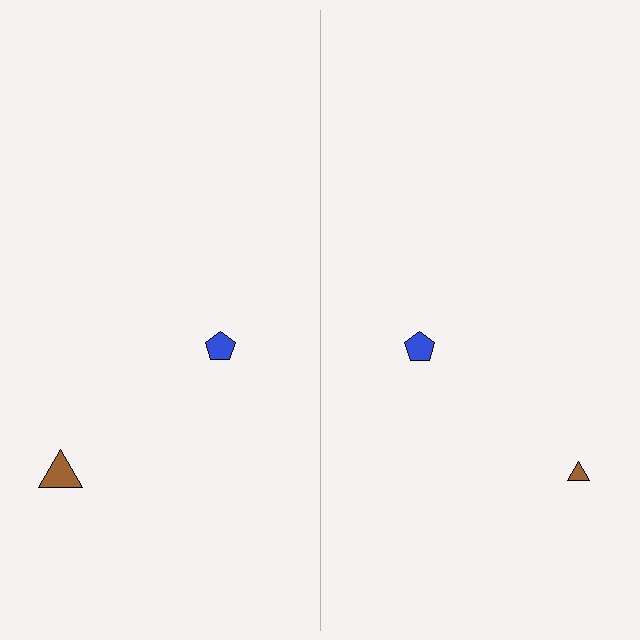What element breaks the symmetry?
The brown triangle on the right side has a different size than its mirror counterpart.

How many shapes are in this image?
There are 4 shapes in this image.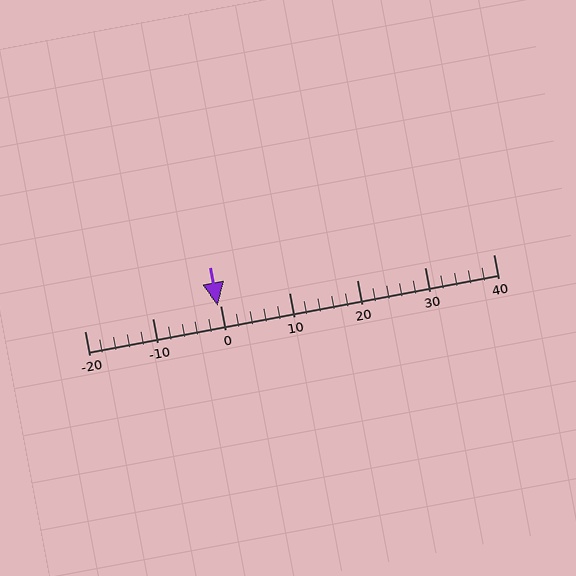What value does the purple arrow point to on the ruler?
The purple arrow points to approximately 0.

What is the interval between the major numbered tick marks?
The major tick marks are spaced 10 units apart.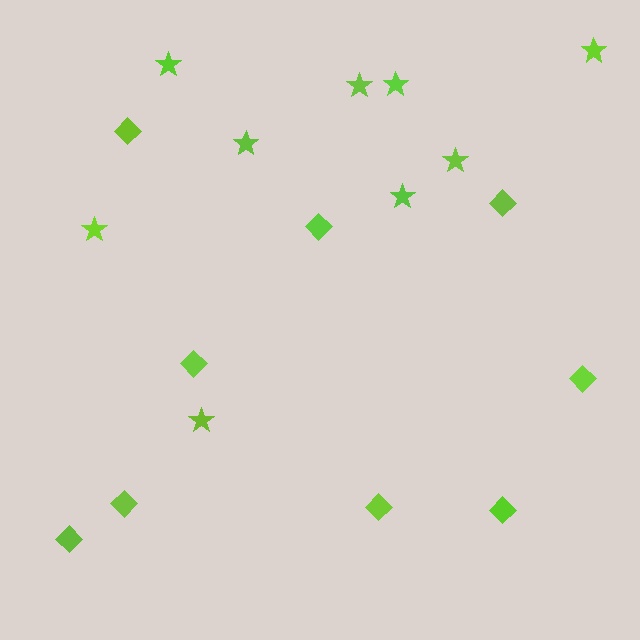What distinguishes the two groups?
There are 2 groups: one group of stars (9) and one group of diamonds (9).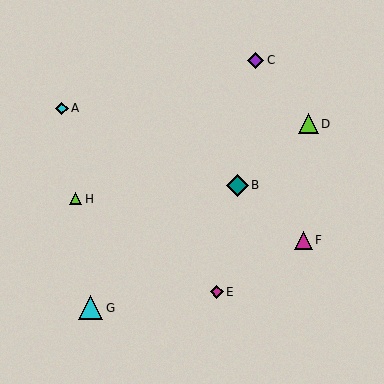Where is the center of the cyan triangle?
The center of the cyan triangle is at (91, 308).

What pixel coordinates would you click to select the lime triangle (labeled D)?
Click at (308, 124) to select the lime triangle D.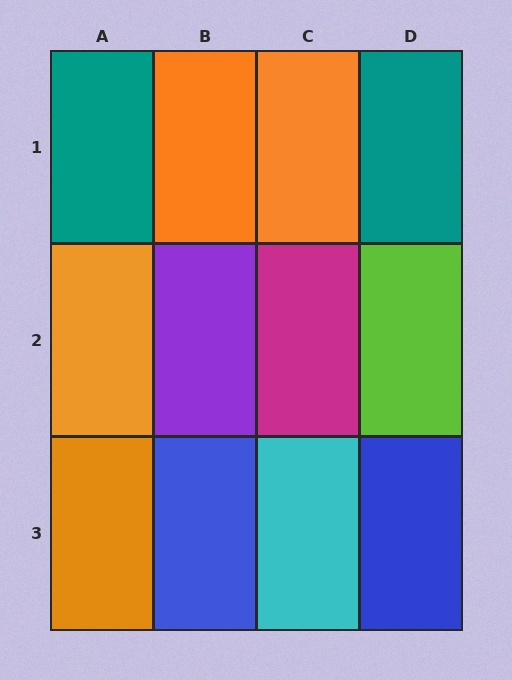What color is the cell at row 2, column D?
Lime.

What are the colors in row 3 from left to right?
Orange, blue, cyan, blue.